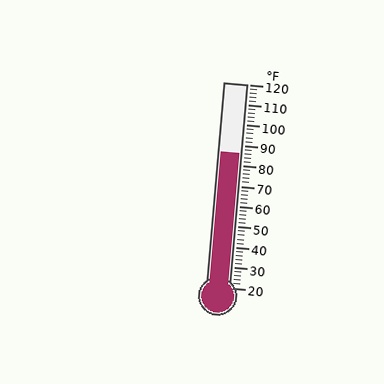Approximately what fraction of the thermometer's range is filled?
The thermometer is filled to approximately 65% of its range.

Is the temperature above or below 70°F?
The temperature is above 70°F.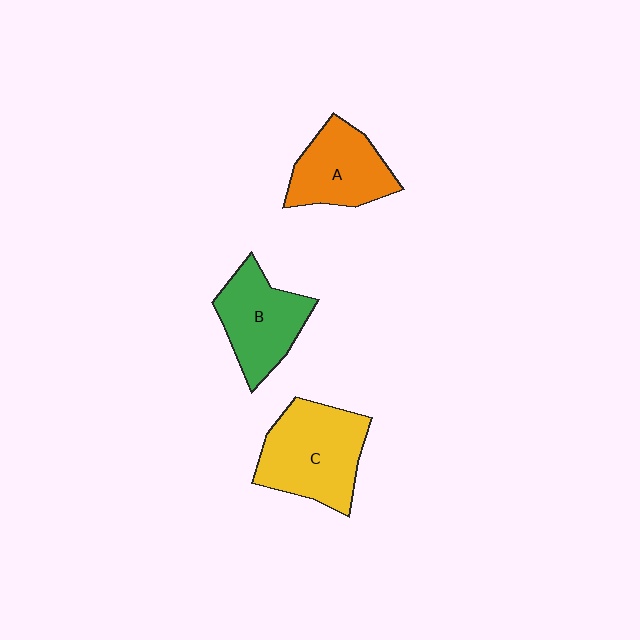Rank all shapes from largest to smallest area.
From largest to smallest: C (yellow), B (green), A (orange).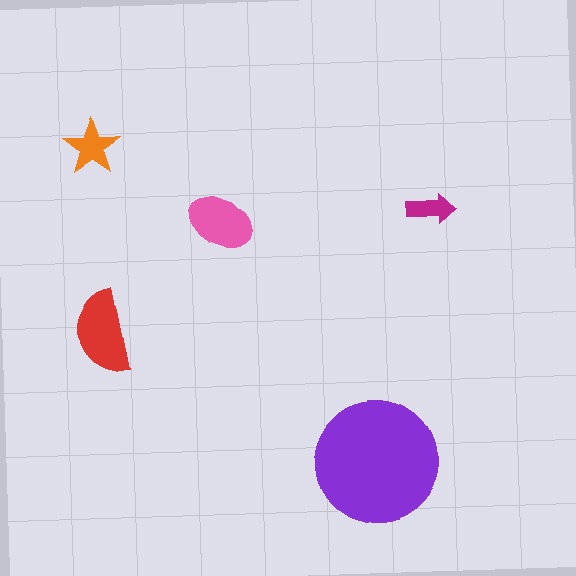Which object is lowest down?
The purple circle is bottommost.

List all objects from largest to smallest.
The purple circle, the red semicircle, the pink ellipse, the orange star, the magenta arrow.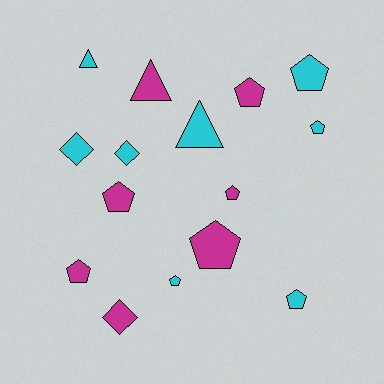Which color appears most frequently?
Cyan, with 8 objects.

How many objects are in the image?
There are 15 objects.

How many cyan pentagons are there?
There are 4 cyan pentagons.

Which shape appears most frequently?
Pentagon, with 9 objects.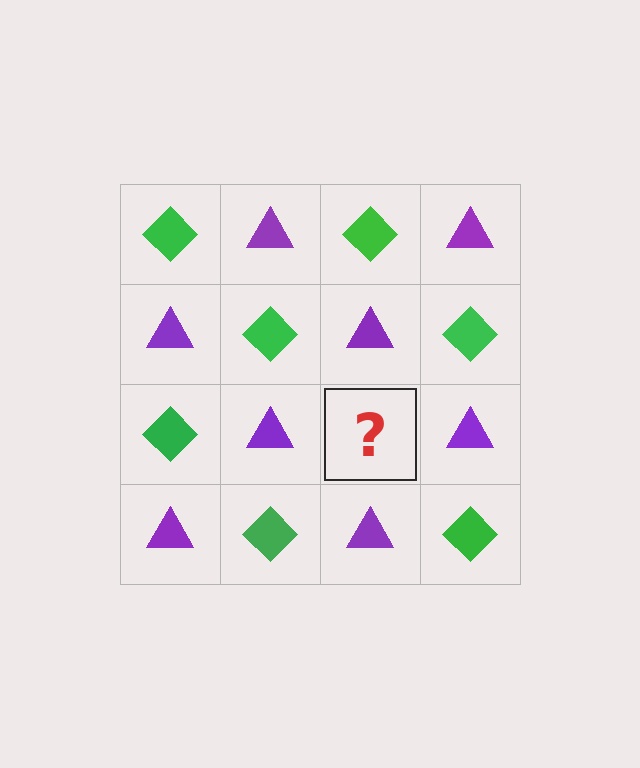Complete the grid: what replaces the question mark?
The question mark should be replaced with a green diamond.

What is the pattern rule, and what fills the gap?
The rule is that it alternates green diamond and purple triangle in a checkerboard pattern. The gap should be filled with a green diamond.